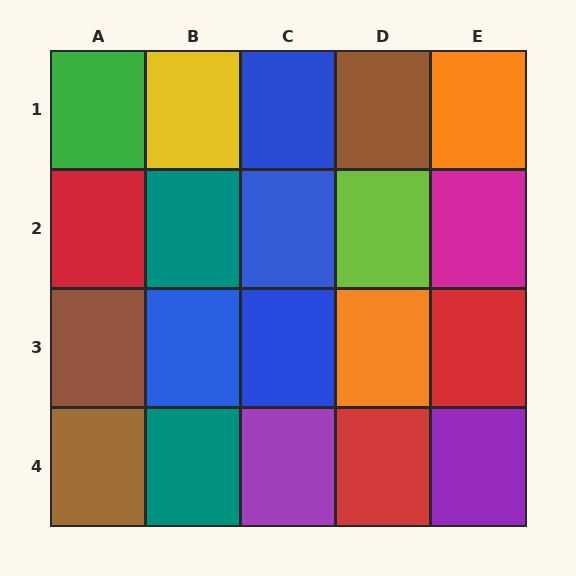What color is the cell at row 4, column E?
Purple.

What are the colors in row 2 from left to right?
Red, teal, blue, lime, magenta.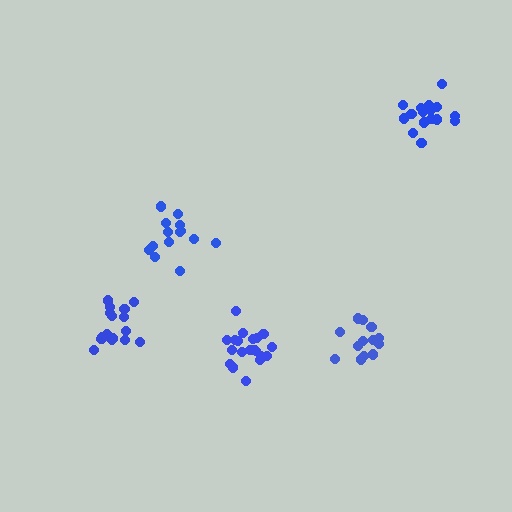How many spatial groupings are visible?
There are 5 spatial groupings.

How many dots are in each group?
Group 1: 14 dots, Group 2: 16 dots, Group 3: 14 dots, Group 4: 16 dots, Group 5: 20 dots (80 total).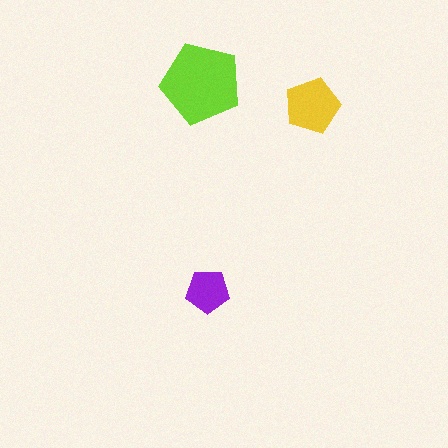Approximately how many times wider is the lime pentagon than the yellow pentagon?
About 1.5 times wider.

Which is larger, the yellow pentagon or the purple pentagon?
The yellow one.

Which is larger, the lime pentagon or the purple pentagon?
The lime one.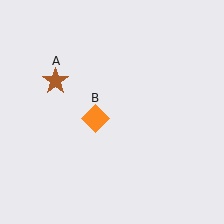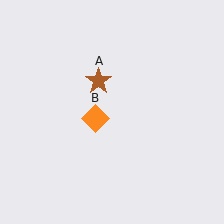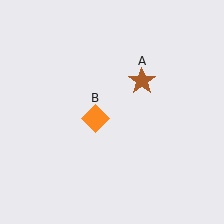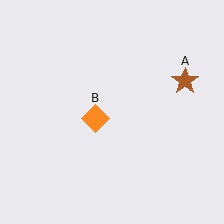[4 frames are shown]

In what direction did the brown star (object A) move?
The brown star (object A) moved right.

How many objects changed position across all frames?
1 object changed position: brown star (object A).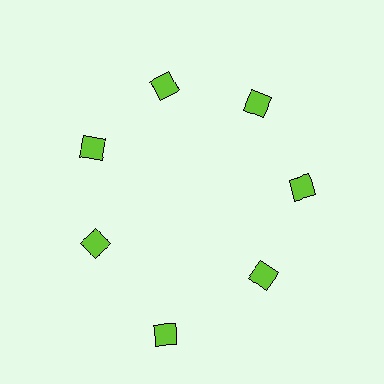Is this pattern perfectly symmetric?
No. The 7 lime diamonds are arranged in a ring, but one element near the 6 o'clock position is pushed outward from the center, breaking the 7-fold rotational symmetry.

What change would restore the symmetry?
The symmetry would be restored by moving it inward, back onto the ring so that all 7 diamonds sit at equal angles and equal distance from the center.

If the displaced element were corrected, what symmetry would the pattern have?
It would have 7-fold rotational symmetry — the pattern would map onto itself every 51 degrees.